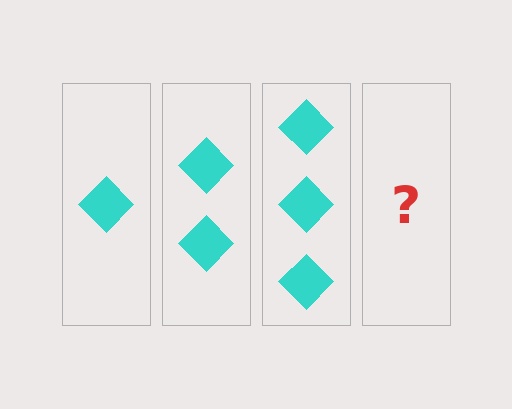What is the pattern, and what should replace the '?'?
The pattern is that each step adds one more diamond. The '?' should be 4 diamonds.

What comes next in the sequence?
The next element should be 4 diamonds.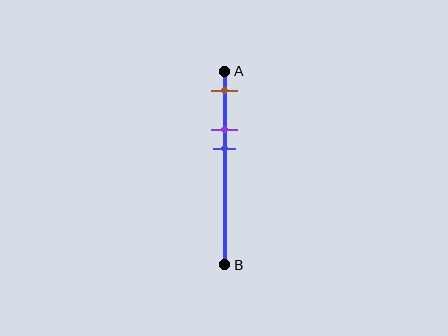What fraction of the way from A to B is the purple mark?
The purple mark is approximately 30% (0.3) of the way from A to B.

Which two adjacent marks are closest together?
The purple and blue marks are the closest adjacent pair.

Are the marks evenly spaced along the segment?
Yes, the marks are approximately evenly spaced.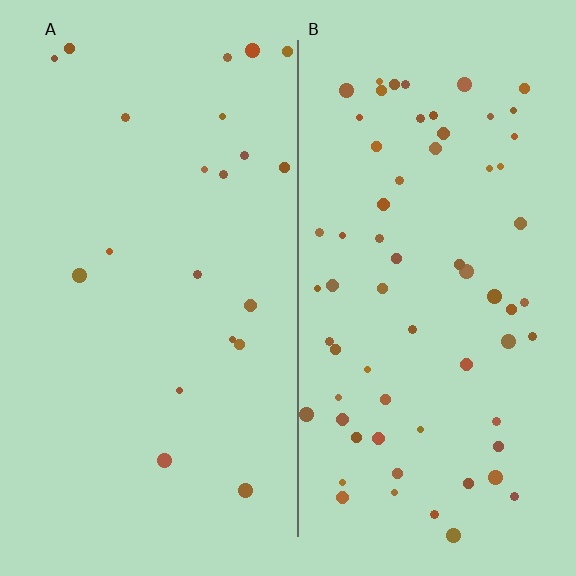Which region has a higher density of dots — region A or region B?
B (the right).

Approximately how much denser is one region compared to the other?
Approximately 3.1× — region B over region A.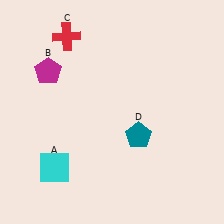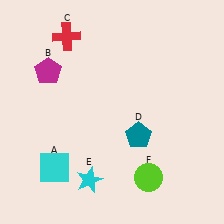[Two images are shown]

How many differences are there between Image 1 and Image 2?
There are 2 differences between the two images.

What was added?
A cyan star (E), a lime circle (F) were added in Image 2.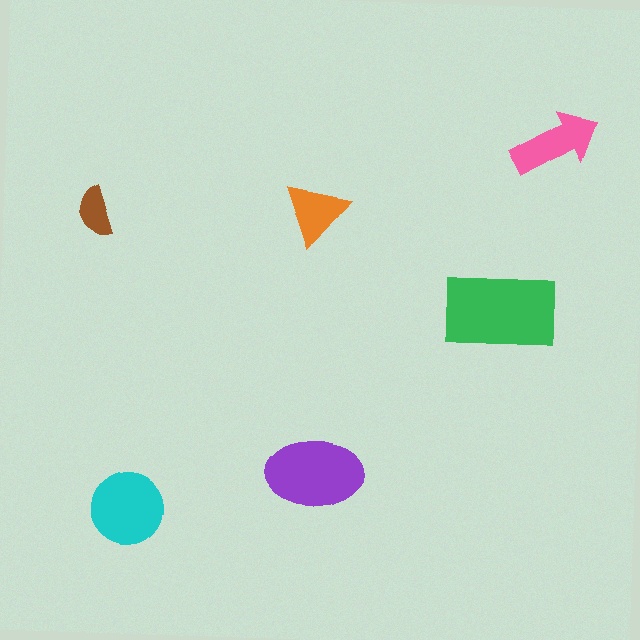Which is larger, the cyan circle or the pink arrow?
The cyan circle.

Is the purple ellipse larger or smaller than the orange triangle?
Larger.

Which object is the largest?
The green rectangle.